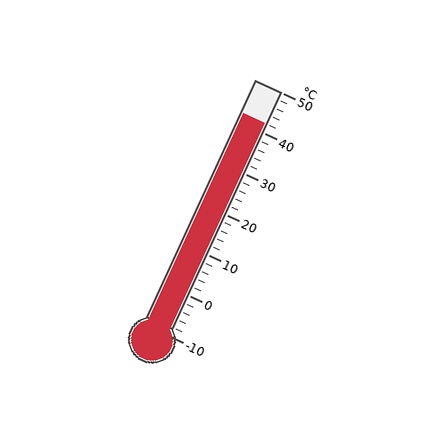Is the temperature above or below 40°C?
The temperature is above 40°C.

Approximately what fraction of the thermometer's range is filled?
The thermometer is filled to approximately 85% of its range.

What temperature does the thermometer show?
The thermometer shows approximately 42°C.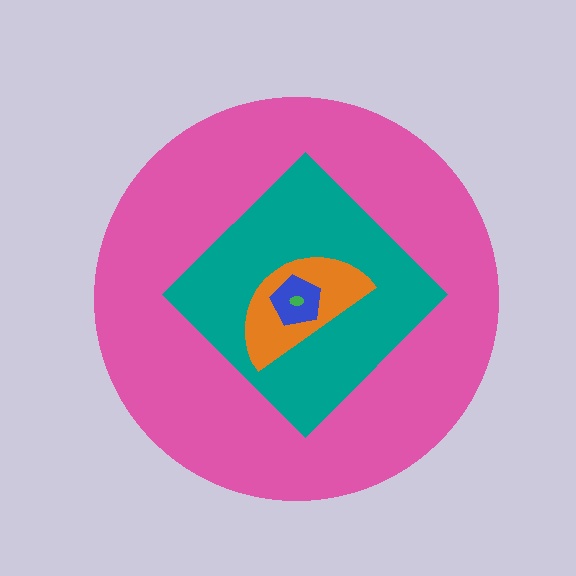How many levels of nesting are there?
5.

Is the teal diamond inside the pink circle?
Yes.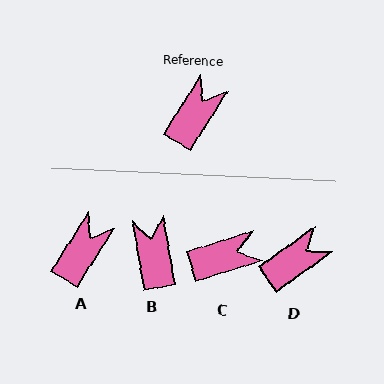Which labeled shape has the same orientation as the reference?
A.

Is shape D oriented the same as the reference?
No, it is off by about 22 degrees.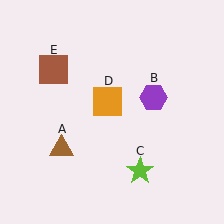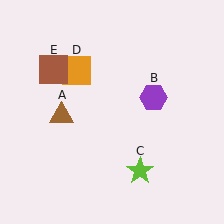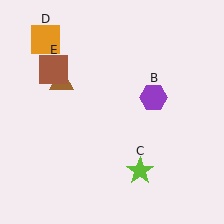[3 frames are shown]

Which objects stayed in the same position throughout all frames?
Purple hexagon (object B) and lime star (object C) and brown square (object E) remained stationary.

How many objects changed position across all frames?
2 objects changed position: brown triangle (object A), orange square (object D).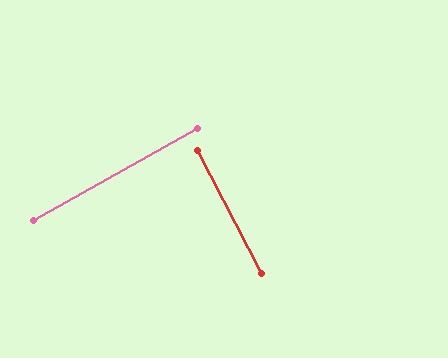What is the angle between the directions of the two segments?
Approximately 88 degrees.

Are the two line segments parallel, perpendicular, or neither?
Perpendicular — they meet at approximately 88°.